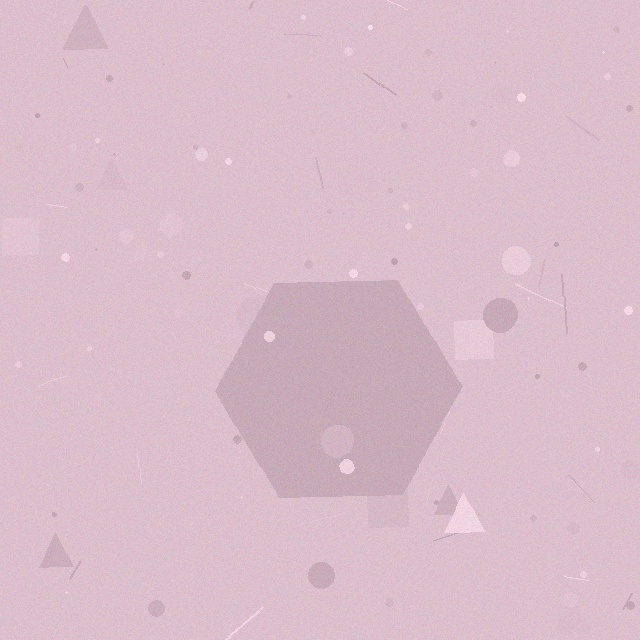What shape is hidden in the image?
A hexagon is hidden in the image.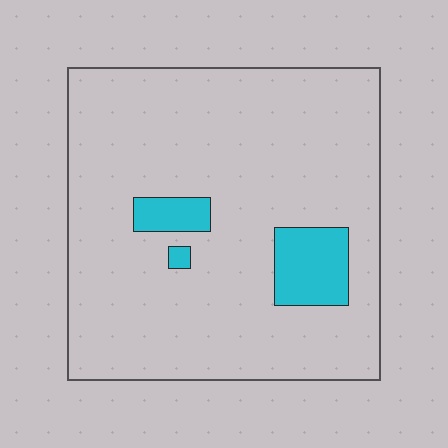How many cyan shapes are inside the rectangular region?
3.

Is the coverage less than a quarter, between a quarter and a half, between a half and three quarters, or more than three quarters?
Less than a quarter.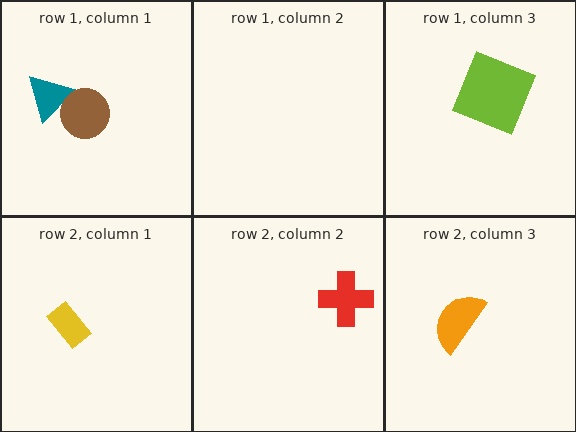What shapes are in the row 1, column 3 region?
The lime square.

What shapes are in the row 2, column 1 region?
The yellow rectangle.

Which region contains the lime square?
The row 1, column 3 region.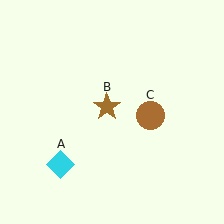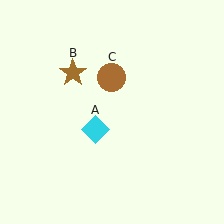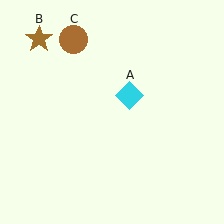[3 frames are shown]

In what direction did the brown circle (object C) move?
The brown circle (object C) moved up and to the left.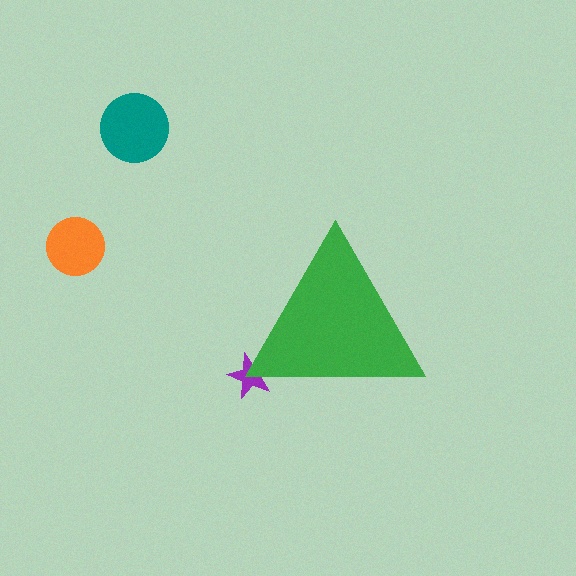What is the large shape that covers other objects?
A green triangle.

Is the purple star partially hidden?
Yes, the purple star is partially hidden behind the green triangle.